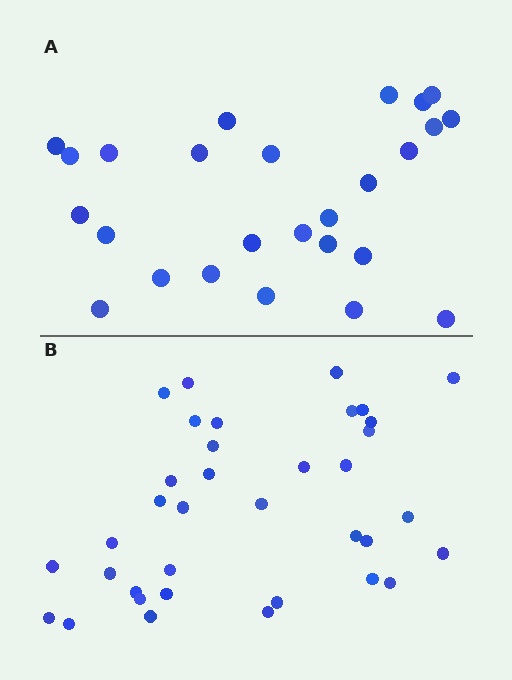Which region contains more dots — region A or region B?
Region B (the bottom region) has more dots.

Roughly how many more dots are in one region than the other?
Region B has roughly 10 or so more dots than region A.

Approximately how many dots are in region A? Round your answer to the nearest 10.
About 30 dots. (The exact count is 26, which rounds to 30.)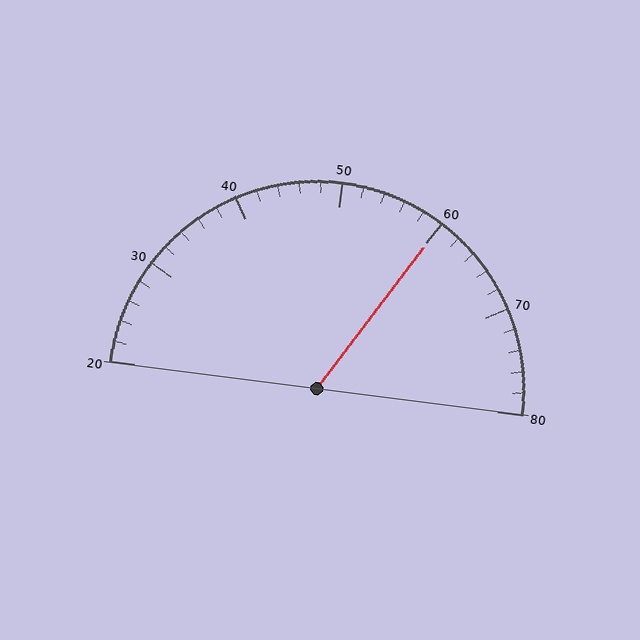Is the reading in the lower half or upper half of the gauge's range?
The reading is in the upper half of the range (20 to 80).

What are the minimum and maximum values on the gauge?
The gauge ranges from 20 to 80.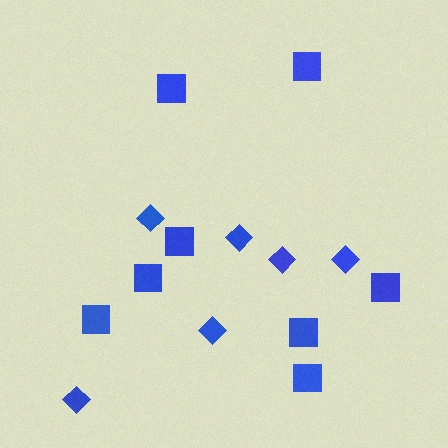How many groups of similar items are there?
There are 2 groups: one group of squares (8) and one group of diamonds (6).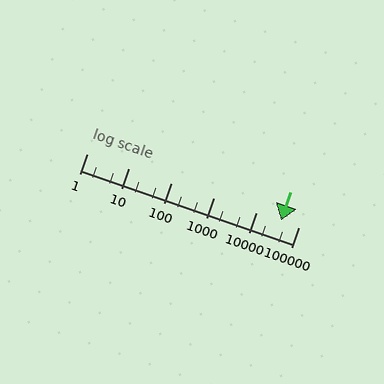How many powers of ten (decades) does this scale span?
The scale spans 5 decades, from 1 to 100000.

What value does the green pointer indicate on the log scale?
The pointer indicates approximately 39000.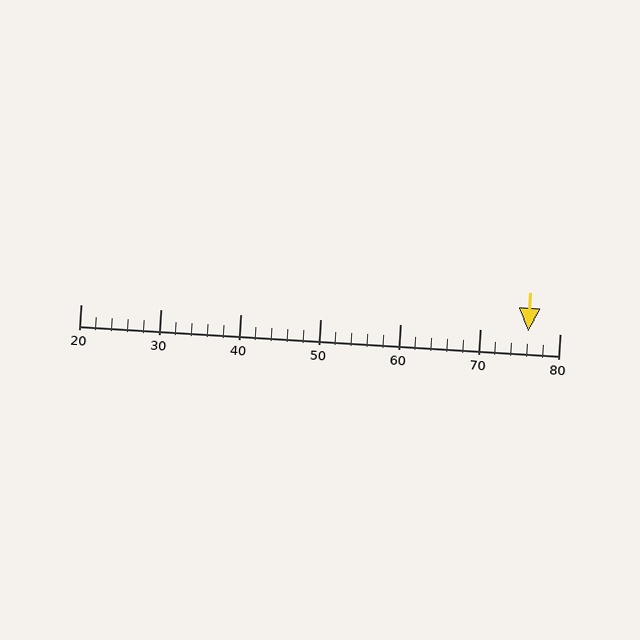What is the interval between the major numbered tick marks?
The major tick marks are spaced 10 units apart.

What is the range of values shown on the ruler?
The ruler shows values from 20 to 80.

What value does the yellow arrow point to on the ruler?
The yellow arrow points to approximately 76.